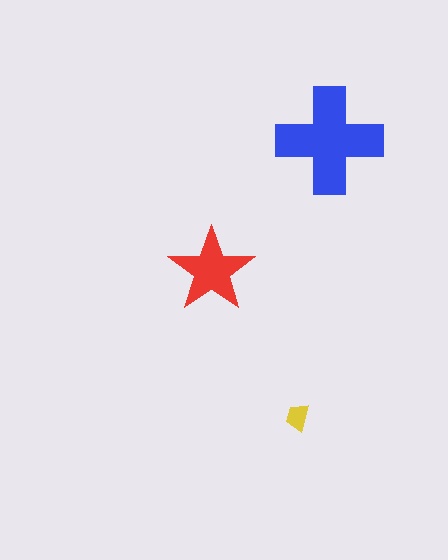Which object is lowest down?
The yellow trapezoid is bottommost.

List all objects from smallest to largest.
The yellow trapezoid, the red star, the blue cross.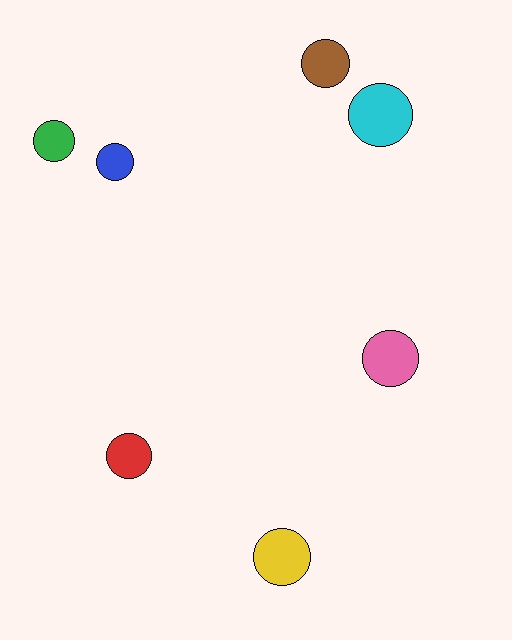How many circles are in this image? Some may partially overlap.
There are 7 circles.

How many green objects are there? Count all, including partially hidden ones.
There is 1 green object.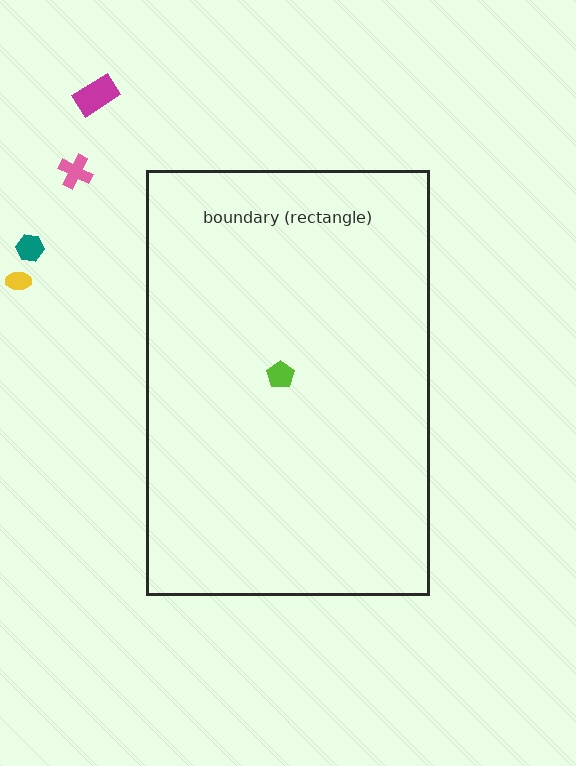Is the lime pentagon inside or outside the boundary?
Inside.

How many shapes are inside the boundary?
1 inside, 4 outside.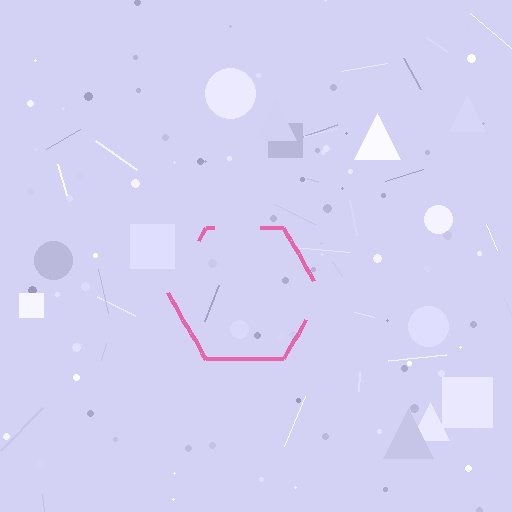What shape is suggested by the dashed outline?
The dashed outline suggests a hexagon.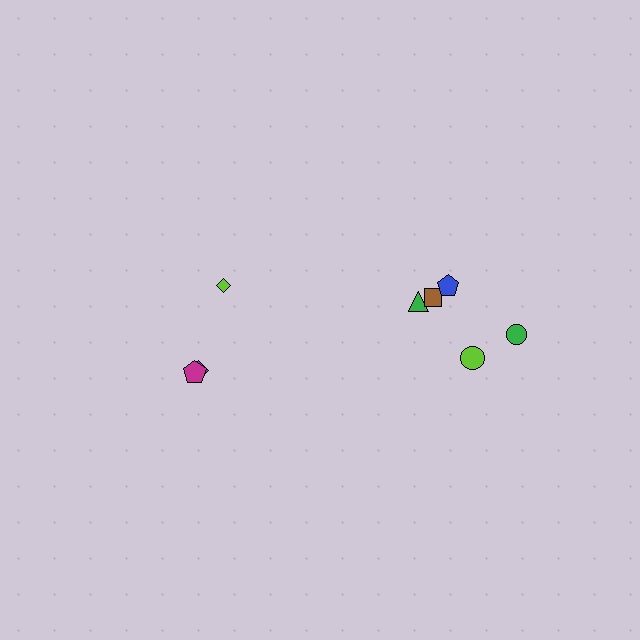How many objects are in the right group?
There are 5 objects.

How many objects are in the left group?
There are 3 objects.